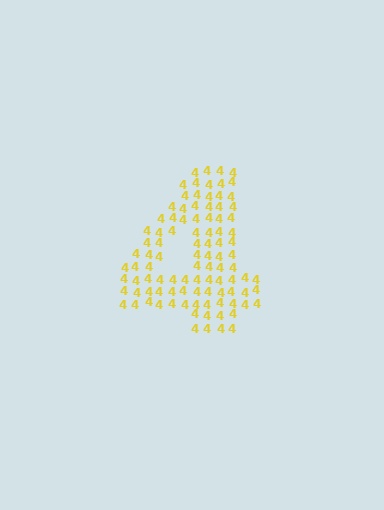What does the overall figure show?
The overall figure shows the digit 4.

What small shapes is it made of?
It is made of small digit 4's.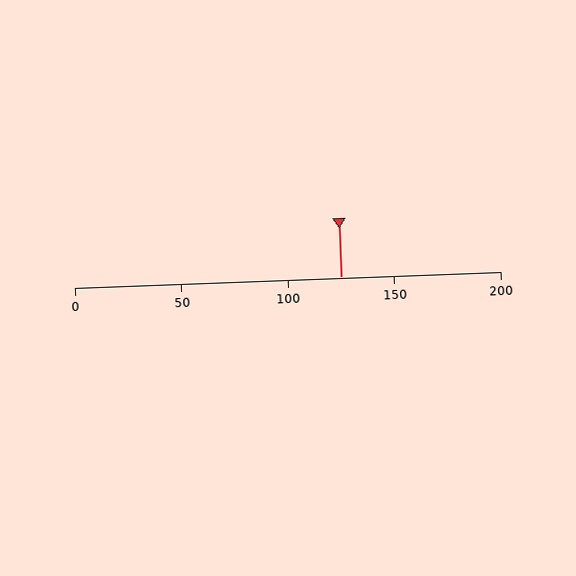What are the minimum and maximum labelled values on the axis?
The axis runs from 0 to 200.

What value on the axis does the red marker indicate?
The marker indicates approximately 125.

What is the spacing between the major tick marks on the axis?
The major ticks are spaced 50 apart.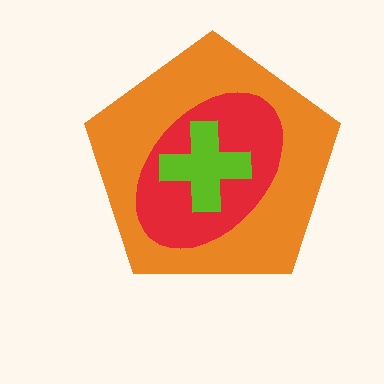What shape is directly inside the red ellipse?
The lime cross.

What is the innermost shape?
The lime cross.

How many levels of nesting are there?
3.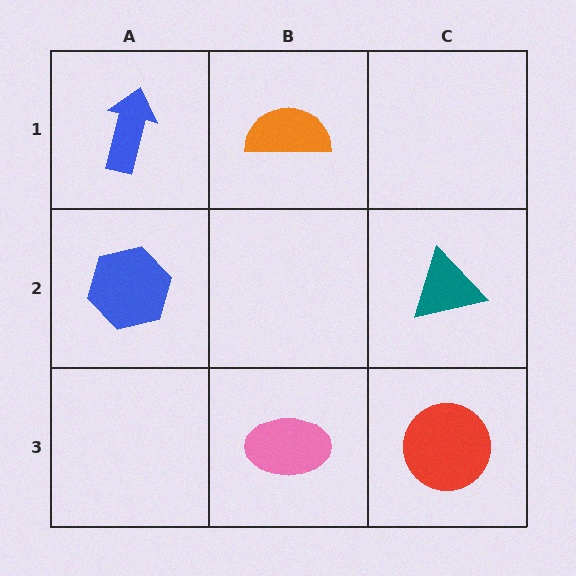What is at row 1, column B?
An orange semicircle.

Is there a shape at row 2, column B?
No, that cell is empty.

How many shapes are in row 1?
2 shapes.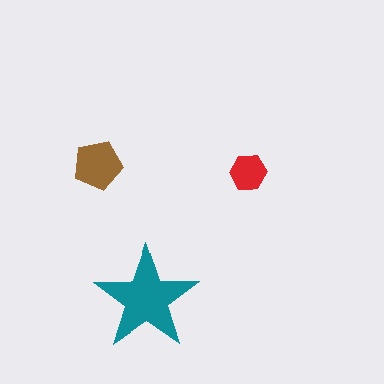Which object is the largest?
The teal star.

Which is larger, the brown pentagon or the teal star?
The teal star.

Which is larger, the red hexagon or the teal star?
The teal star.